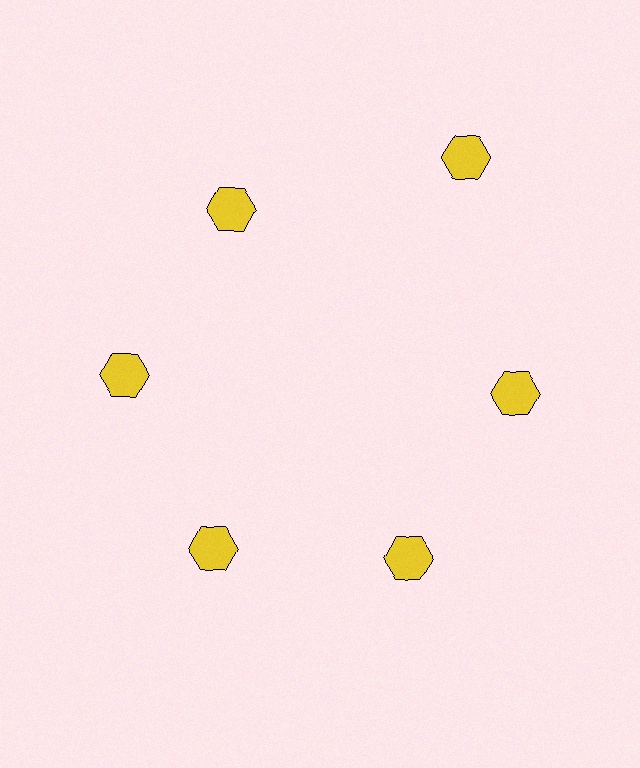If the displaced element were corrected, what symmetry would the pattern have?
It would have 6-fold rotational symmetry — the pattern would map onto itself every 60 degrees.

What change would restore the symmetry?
The symmetry would be restored by moving it inward, back onto the ring so that all 6 hexagons sit at equal angles and equal distance from the center.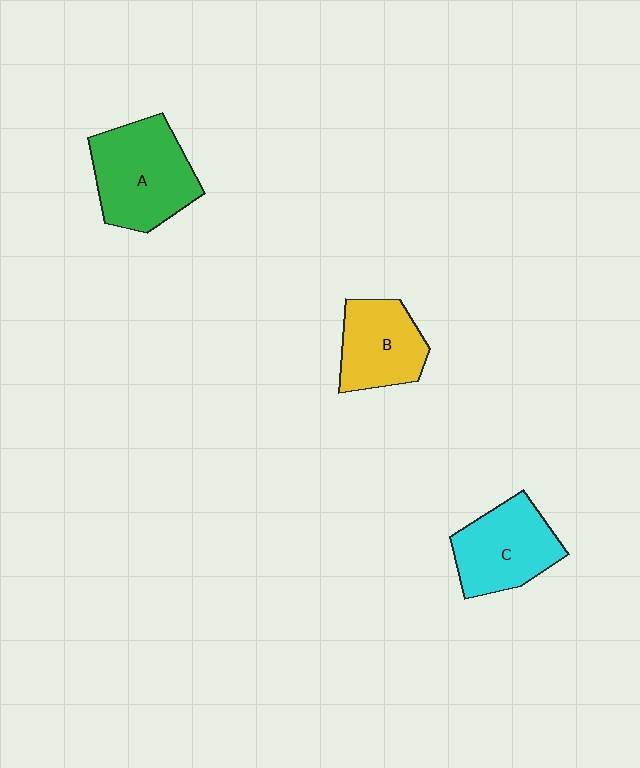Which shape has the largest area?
Shape A (green).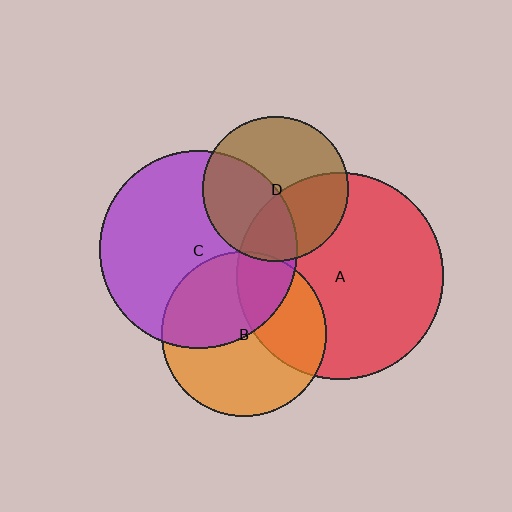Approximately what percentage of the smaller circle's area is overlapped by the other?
Approximately 40%.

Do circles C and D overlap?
Yes.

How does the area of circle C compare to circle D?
Approximately 1.8 times.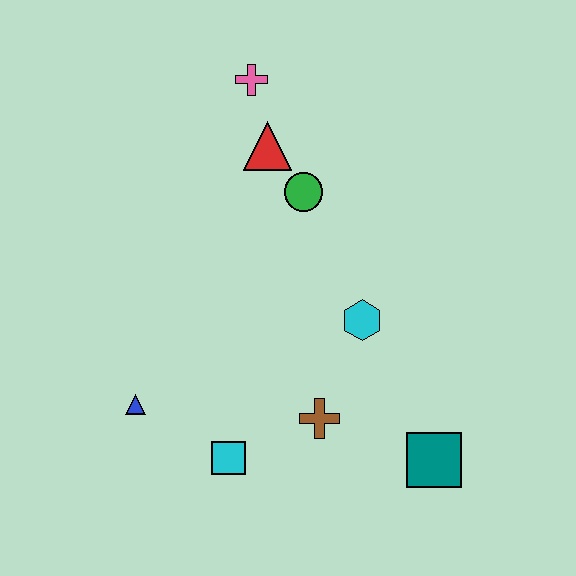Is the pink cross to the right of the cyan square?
Yes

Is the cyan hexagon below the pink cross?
Yes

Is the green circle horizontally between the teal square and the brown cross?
No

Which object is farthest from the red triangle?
The teal square is farthest from the red triangle.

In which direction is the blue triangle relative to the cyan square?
The blue triangle is to the left of the cyan square.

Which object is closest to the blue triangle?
The cyan square is closest to the blue triangle.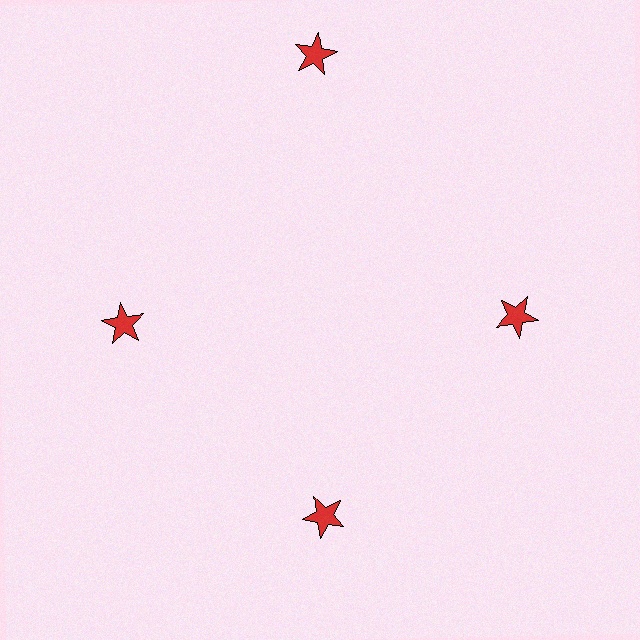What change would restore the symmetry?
The symmetry would be restored by moving it inward, back onto the ring so that all 4 stars sit at equal angles and equal distance from the center.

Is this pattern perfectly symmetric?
No. The 4 red stars are arranged in a ring, but one element near the 12 o'clock position is pushed outward from the center, breaking the 4-fold rotational symmetry.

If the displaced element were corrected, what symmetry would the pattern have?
It would have 4-fold rotational symmetry — the pattern would map onto itself every 90 degrees.